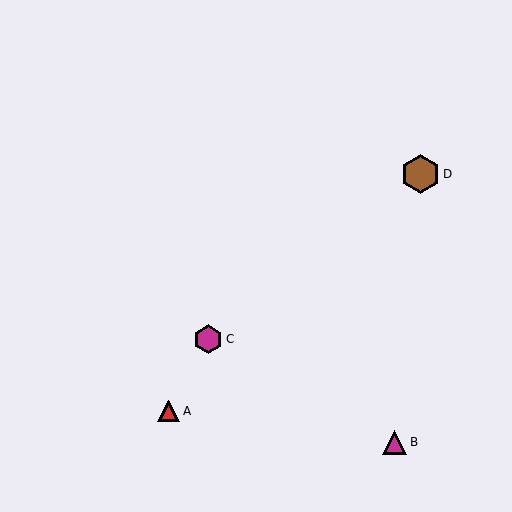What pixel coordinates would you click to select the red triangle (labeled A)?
Click at (169, 411) to select the red triangle A.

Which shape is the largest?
The brown hexagon (labeled D) is the largest.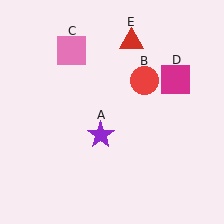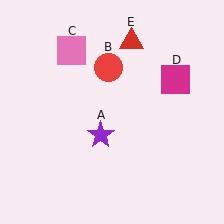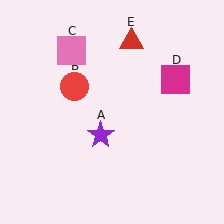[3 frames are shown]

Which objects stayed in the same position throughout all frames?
Purple star (object A) and pink square (object C) and magenta square (object D) and red triangle (object E) remained stationary.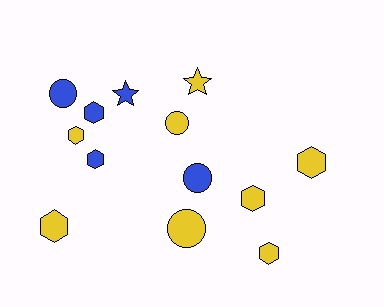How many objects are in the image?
There are 13 objects.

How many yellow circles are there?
There are 2 yellow circles.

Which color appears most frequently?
Yellow, with 8 objects.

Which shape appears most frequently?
Hexagon, with 7 objects.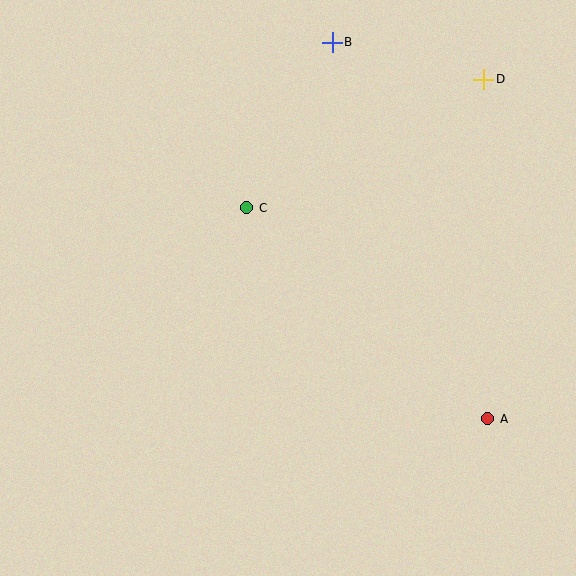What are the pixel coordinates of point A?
Point A is at (488, 419).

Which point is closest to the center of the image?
Point C at (247, 208) is closest to the center.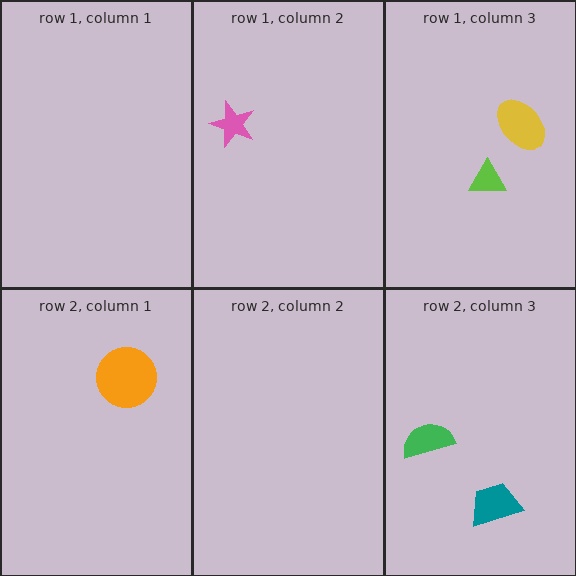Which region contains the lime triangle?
The row 1, column 3 region.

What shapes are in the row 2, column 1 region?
The orange circle.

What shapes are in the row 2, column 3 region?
The green semicircle, the teal trapezoid.